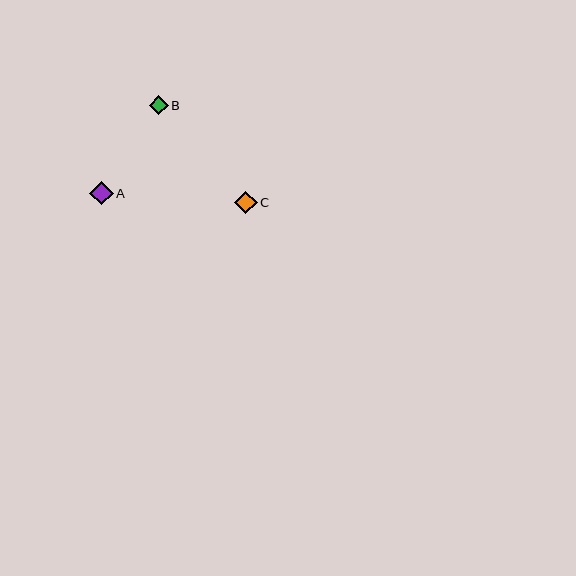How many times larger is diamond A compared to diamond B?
Diamond A is approximately 1.2 times the size of diamond B.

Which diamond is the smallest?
Diamond B is the smallest with a size of approximately 19 pixels.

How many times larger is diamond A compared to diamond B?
Diamond A is approximately 1.2 times the size of diamond B.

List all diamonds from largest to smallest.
From largest to smallest: A, C, B.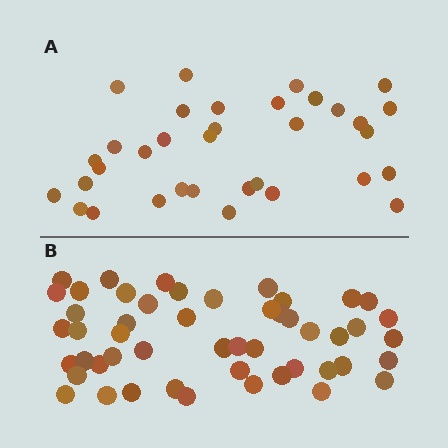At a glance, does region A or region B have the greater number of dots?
Region B (the bottom region) has more dots.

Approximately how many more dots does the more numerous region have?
Region B has approximately 15 more dots than region A.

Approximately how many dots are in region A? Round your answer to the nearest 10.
About 30 dots. (The exact count is 34, which rounds to 30.)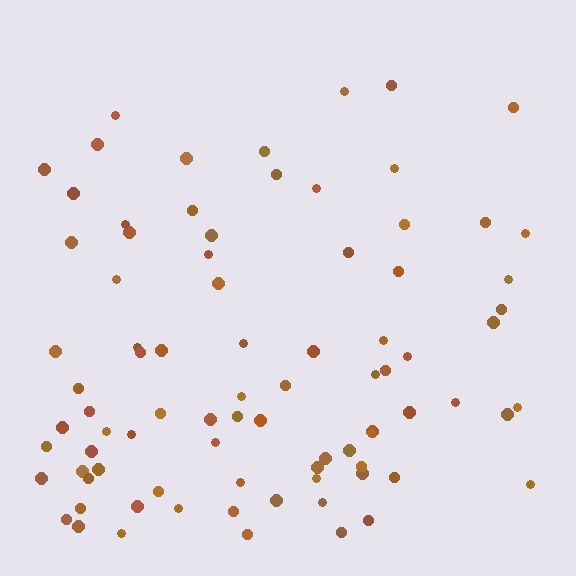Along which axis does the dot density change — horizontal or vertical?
Vertical.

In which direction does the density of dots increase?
From top to bottom, with the bottom side densest.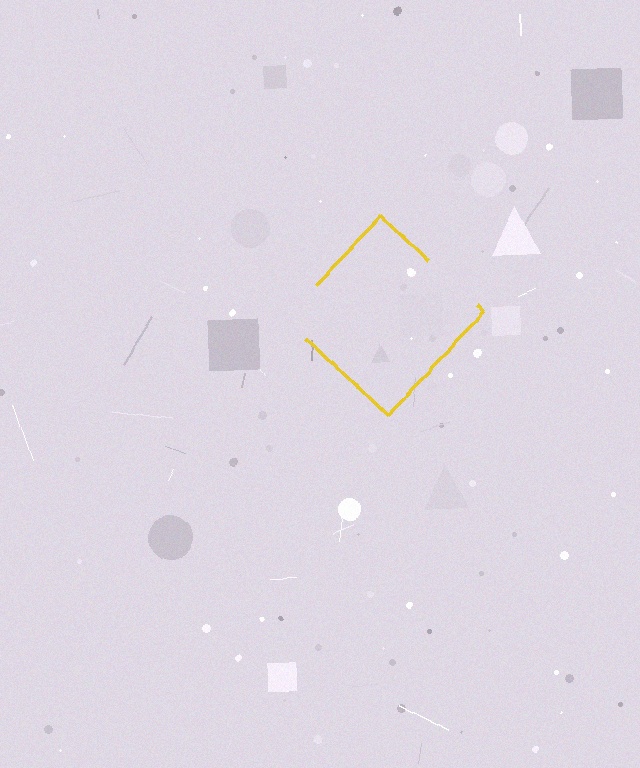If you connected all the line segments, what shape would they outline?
They would outline a diamond.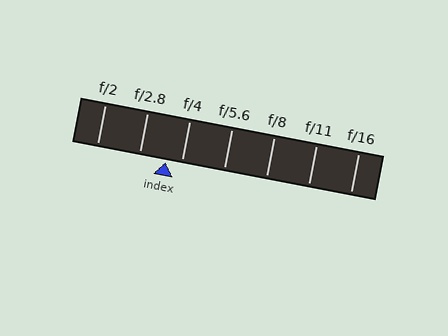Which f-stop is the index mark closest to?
The index mark is closest to f/4.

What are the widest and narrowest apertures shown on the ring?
The widest aperture shown is f/2 and the narrowest is f/16.